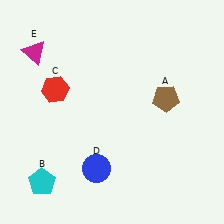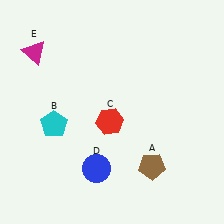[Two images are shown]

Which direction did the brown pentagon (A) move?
The brown pentagon (A) moved down.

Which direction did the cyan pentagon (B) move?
The cyan pentagon (B) moved up.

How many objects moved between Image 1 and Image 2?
3 objects moved between the two images.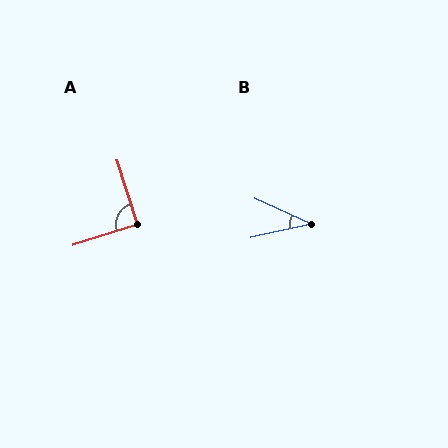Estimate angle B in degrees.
Approximately 37 degrees.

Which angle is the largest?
A, at approximately 90 degrees.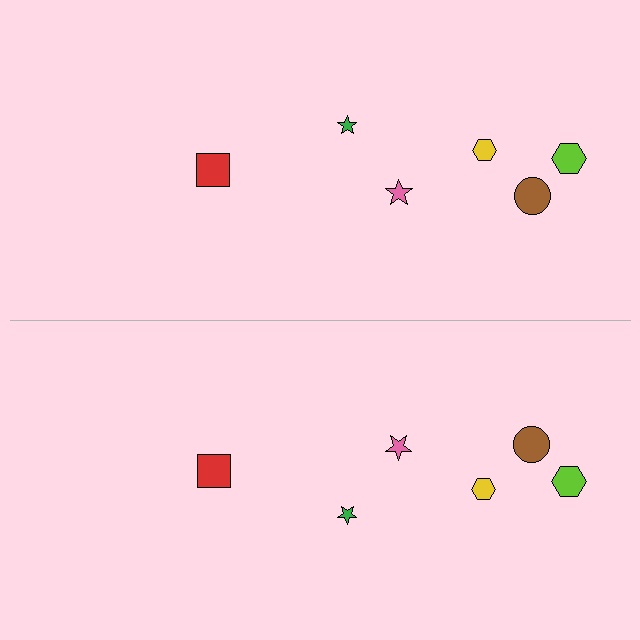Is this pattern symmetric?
Yes, this pattern has bilateral (reflection) symmetry.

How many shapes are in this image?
There are 12 shapes in this image.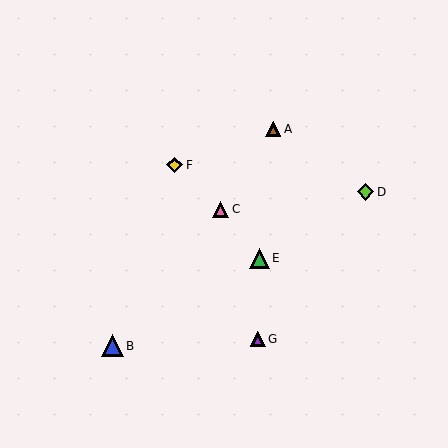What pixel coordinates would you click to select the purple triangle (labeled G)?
Click at (258, 339) to select the purple triangle G.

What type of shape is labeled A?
Shape A is a brown triangle.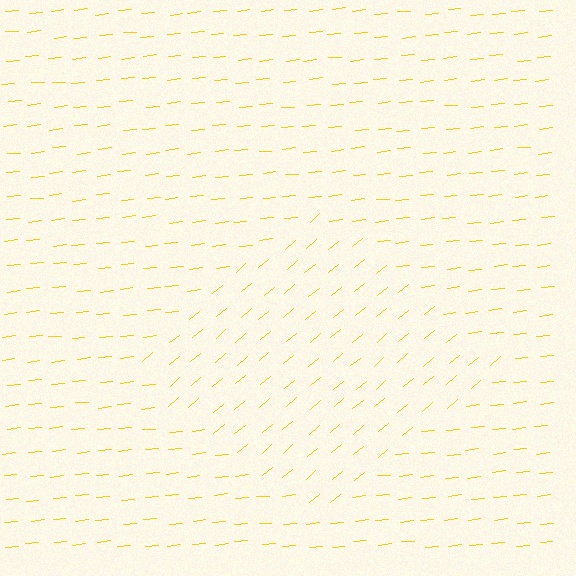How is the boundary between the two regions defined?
The boundary is defined purely by a change in line orientation (approximately 34 degrees difference). All lines are the same color and thickness.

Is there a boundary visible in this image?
Yes, there is a texture boundary formed by a change in line orientation.